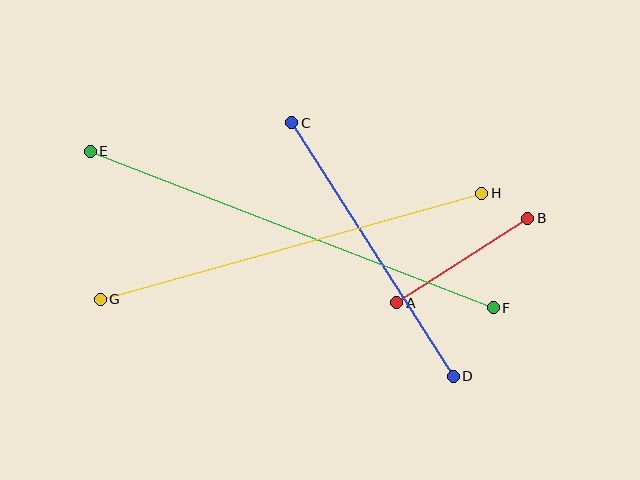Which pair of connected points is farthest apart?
Points E and F are farthest apart.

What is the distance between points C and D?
The distance is approximately 301 pixels.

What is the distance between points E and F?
The distance is approximately 433 pixels.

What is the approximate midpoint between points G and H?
The midpoint is at approximately (291, 246) pixels.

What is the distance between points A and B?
The distance is approximately 156 pixels.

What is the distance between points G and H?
The distance is approximately 396 pixels.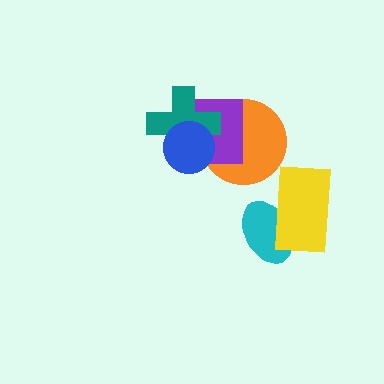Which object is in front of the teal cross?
The blue circle is in front of the teal cross.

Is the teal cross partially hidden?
Yes, it is partially covered by another shape.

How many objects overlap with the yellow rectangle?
1 object overlaps with the yellow rectangle.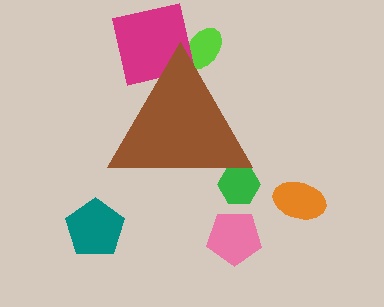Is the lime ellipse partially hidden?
Yes, the lime ellipse is partially hidden behind the brown triangle.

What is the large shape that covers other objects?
A brown triangle.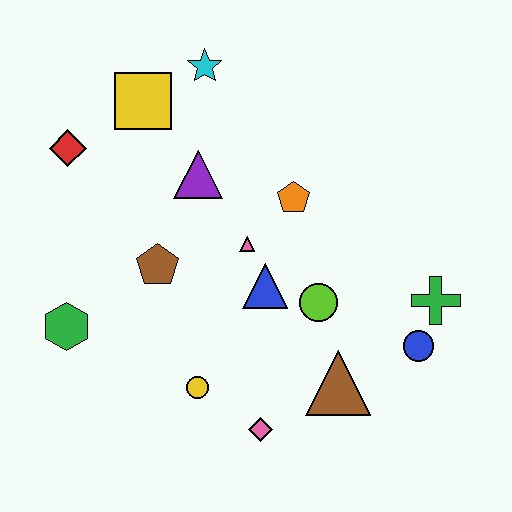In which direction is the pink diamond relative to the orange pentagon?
The pink diamond is below the orange pentagon.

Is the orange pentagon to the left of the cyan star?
No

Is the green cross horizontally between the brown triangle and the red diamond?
No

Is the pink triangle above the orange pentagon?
No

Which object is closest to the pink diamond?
The yellow circle is closest to the pink diamond.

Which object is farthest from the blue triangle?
The red diamond is farthest from the blue triangle.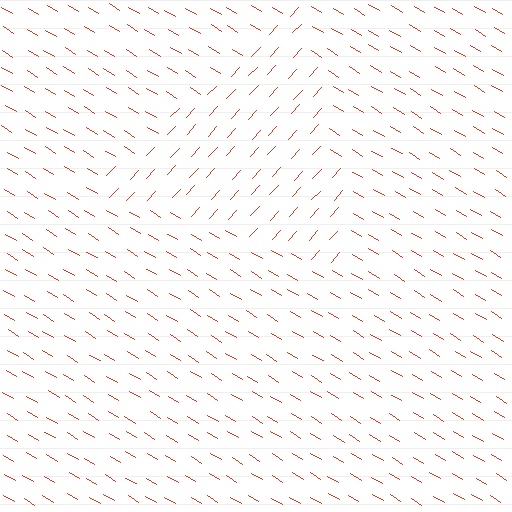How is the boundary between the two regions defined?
The boundary is defined purely by a change in line orientation (approximately 78 degrees difference). All lines are the same color and thickness.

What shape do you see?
I see a triangle.